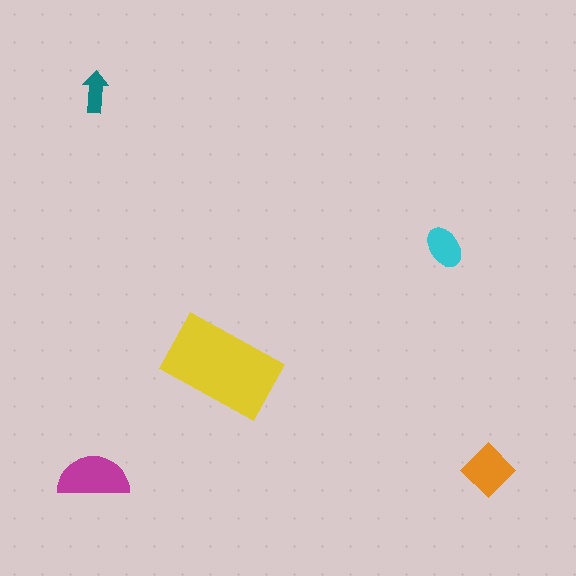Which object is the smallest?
The teal arrow.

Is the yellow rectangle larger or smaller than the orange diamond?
Larger.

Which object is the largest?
The yellow rectangle.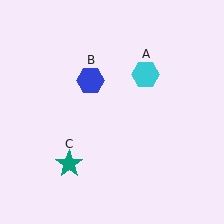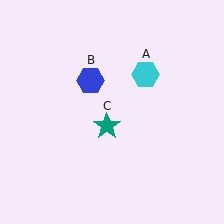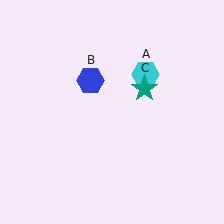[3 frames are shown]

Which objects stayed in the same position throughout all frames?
Cyan hexagon (object A) and blue hexagon (object B) remained stationary.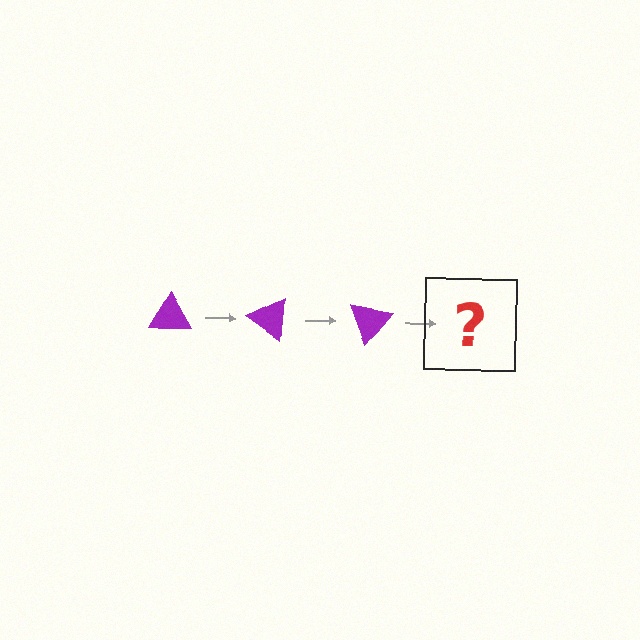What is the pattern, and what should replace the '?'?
The pattern is that the triangle rotates 35 degrees each step. The '?' should be a purple triangle rotated 105 degrees.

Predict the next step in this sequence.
The next step is a purple triangle rotated 105 degrees.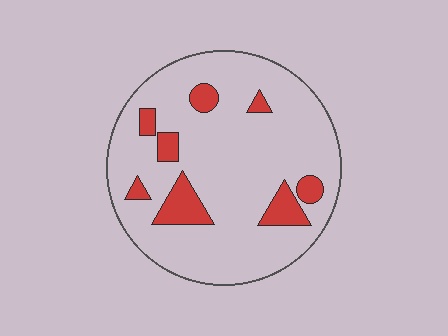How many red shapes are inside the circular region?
8.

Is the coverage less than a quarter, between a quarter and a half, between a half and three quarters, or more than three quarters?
Less than a quarter.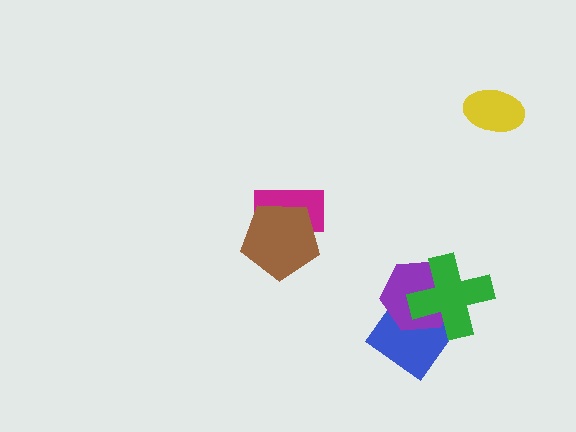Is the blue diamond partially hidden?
Yes, it is partially covered by another shape.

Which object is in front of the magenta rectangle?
The brown pentagon is in front of the magenta rectangle.